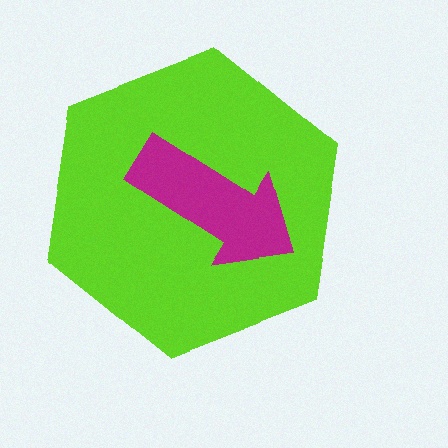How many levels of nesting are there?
2.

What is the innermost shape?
The magenta arrow.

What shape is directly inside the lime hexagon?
The magenta arrow.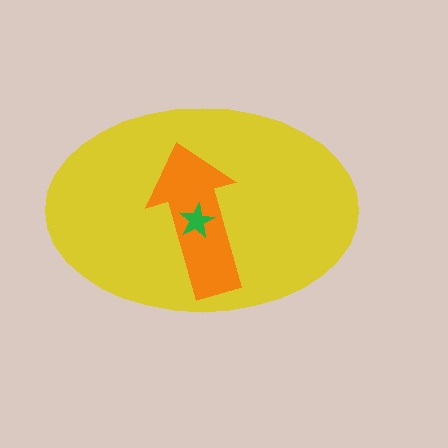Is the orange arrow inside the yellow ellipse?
Yes.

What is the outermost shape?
The yellow ellipse.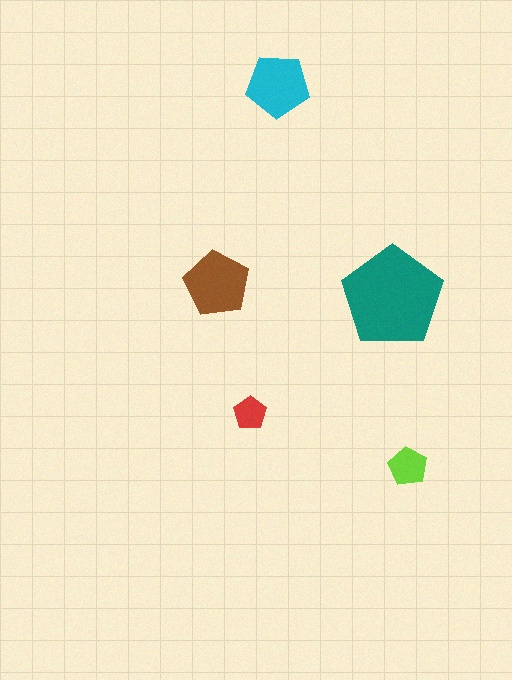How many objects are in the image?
There are 5 objects in the image.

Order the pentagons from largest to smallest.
the teal one, the brown one, the cyan one, the lime one, the red one.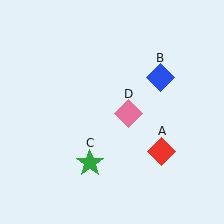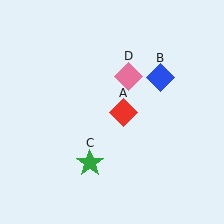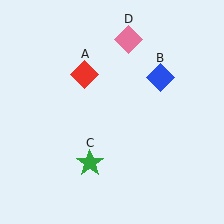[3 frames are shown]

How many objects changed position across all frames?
2 objects changed position: red diamond (object A), pink diamond (object D).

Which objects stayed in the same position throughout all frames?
Blue diamond (object B) and green star (object C) remained stationary.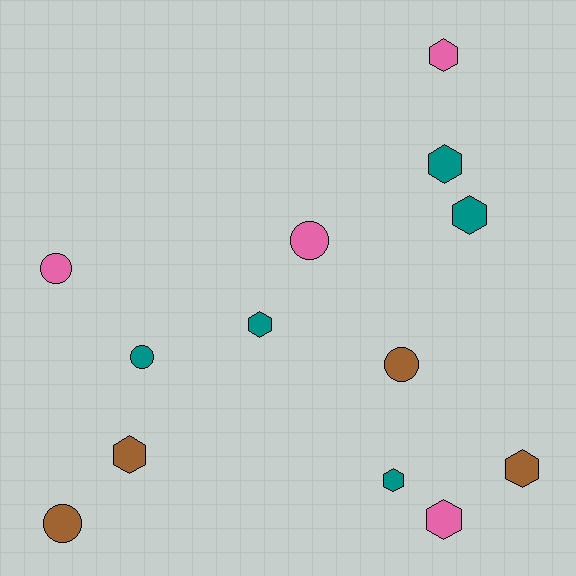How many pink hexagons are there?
There are 2 pink hexagons.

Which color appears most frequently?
Teal, with 5 objects.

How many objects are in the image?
There are 13 objects.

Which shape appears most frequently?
Hexagon, with 8 objects.